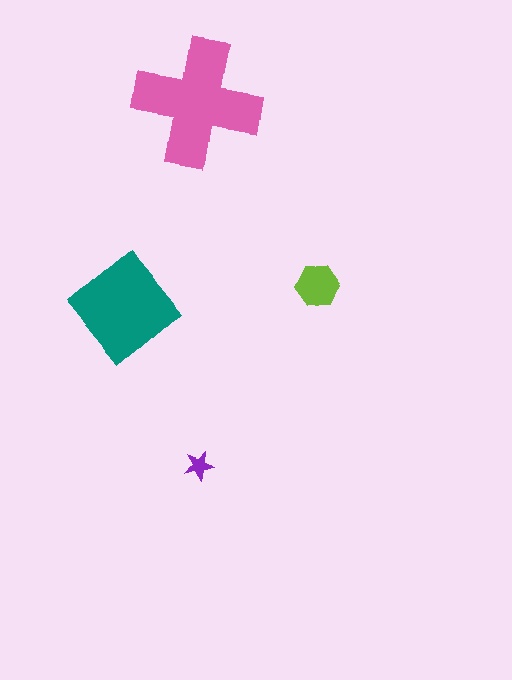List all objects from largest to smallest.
The pink cross, the teal diamond, the lime hexagon, the purple star.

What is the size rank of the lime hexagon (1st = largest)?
3rd.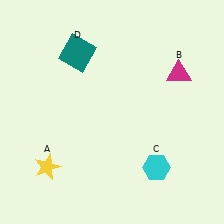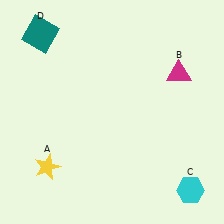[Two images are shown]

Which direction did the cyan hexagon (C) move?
The cyan hexagon (C) moved right.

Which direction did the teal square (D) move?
The teal square (D) moved left.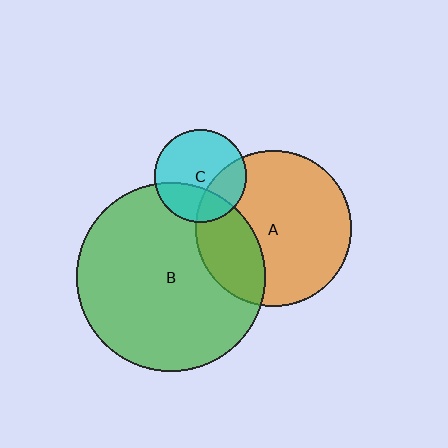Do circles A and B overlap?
Yes.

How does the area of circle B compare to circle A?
Approximately 1.5 times.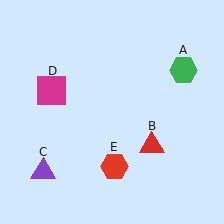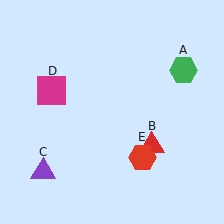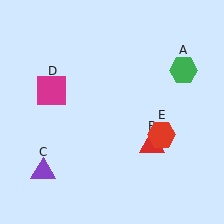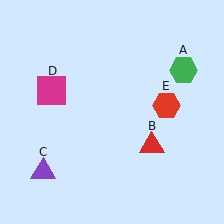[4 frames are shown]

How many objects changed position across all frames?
1 object changed position: red hexagon (object E).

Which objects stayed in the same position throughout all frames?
Green hexagon (object A) and red triangle (object B) and purple triangle (object C) and magenta square (object D) remained stationary.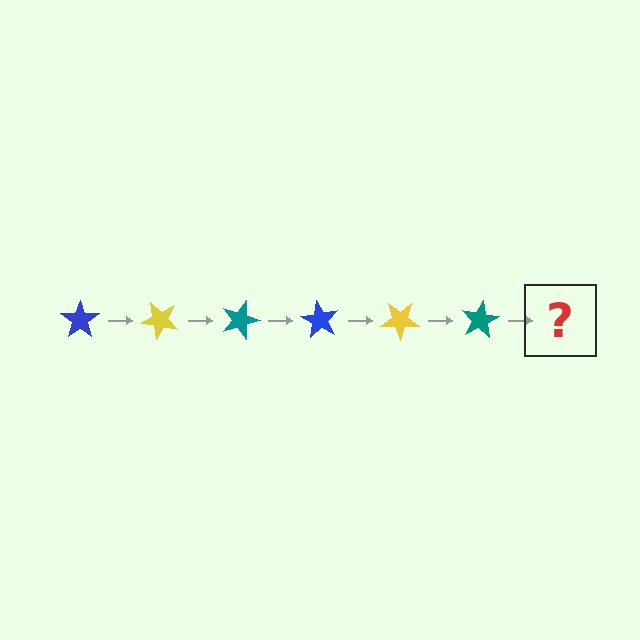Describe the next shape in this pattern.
It should be a blue star, rotated 270 degrees from the start.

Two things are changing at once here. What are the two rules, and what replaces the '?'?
The two rules are that it rotates 45 degrees each step and the color cycles through blue, yellow, and teal. The '?' should be a blue star, rotated 270 degrees from the start.